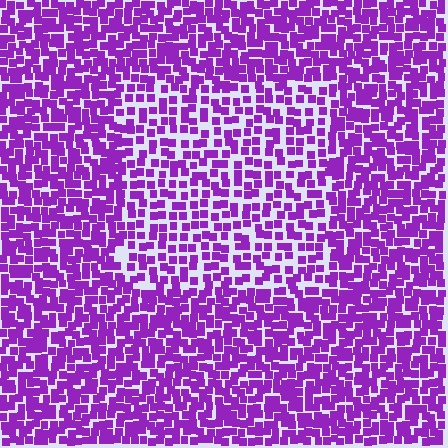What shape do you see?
I see a rectangle.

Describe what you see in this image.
The image contains small purple elements arranged at two different densities. A rectangle-shaped region is visible where the elements are less densely packed than the surrounding area.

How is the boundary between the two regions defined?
The boundary is defined by a change in element density (approximately 1.6x ratio). All elements are the same color, size, and shape.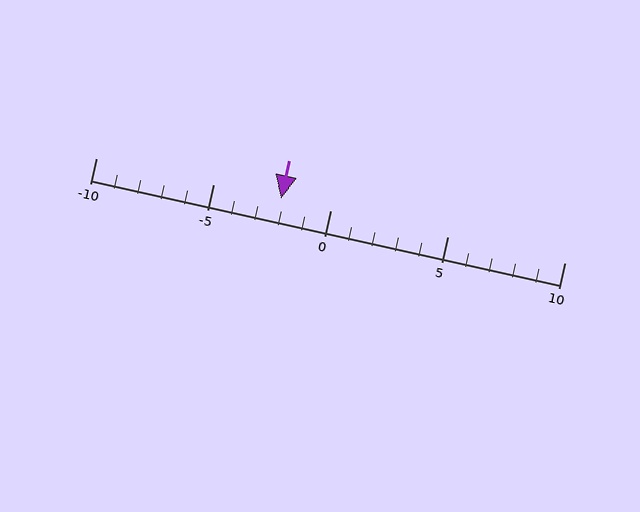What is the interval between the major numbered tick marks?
The major tick marks are spaced 5 units apart.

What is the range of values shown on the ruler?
The ruler shows values from -10 to 10.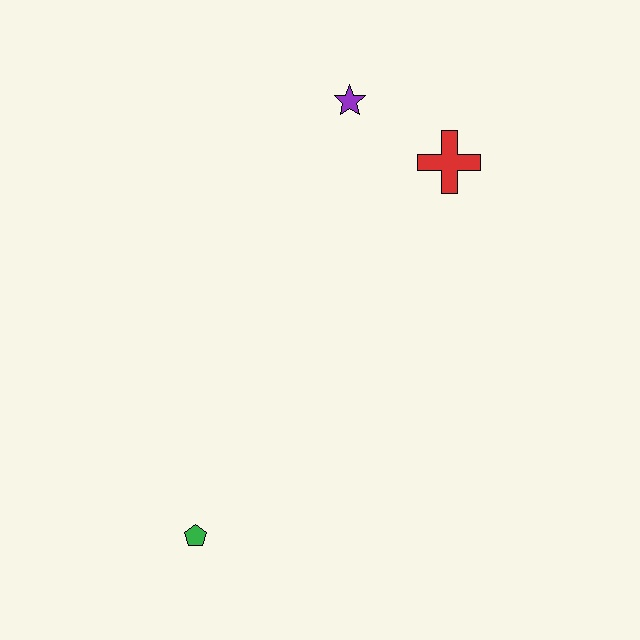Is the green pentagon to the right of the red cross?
No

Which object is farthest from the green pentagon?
The purple star is farthest from the green pentagon.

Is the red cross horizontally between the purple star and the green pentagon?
No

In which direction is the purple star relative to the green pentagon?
The purple star is above the green pentagon.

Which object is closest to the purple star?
The red cross is closest to the purple star.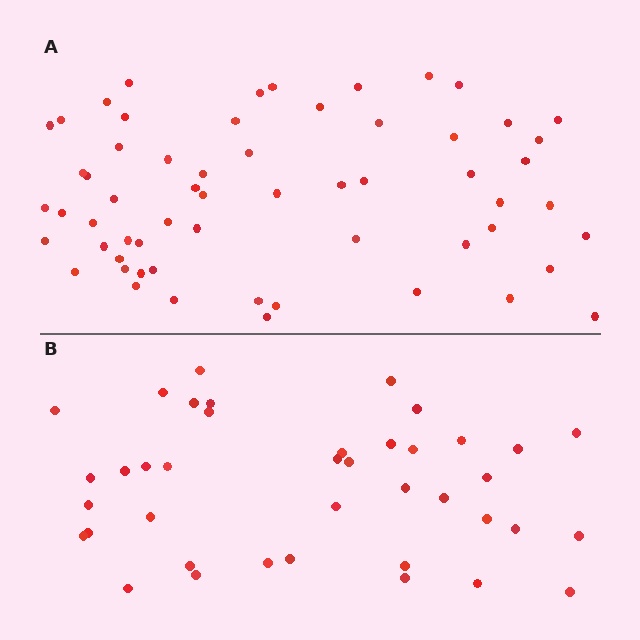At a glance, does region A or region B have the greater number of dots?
Region A (the top region) has more dots.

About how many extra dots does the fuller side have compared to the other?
Region A has approximately 20 more dots than region B.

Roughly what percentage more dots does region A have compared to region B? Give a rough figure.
About 50% more.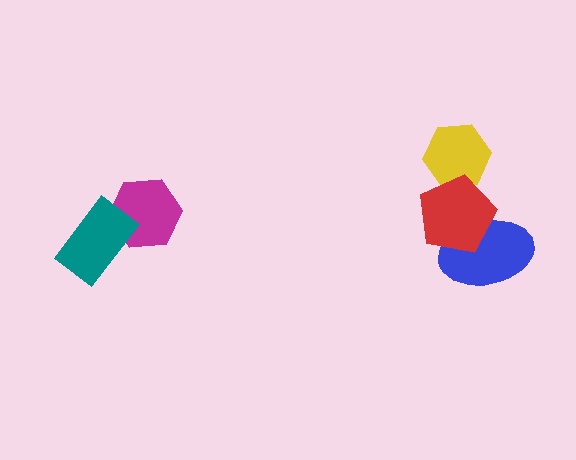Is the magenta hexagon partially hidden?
Yes, it is partially covered by another shape.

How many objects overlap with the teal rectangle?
1 object overlaps with the teal rectangle.